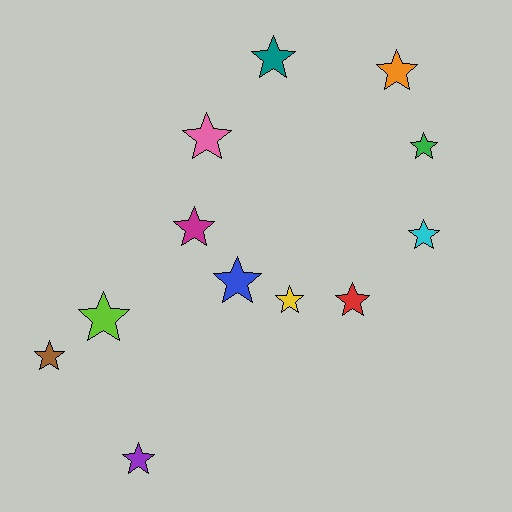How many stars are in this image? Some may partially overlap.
There are 12 stars.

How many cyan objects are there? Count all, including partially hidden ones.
There is 1 cyan object.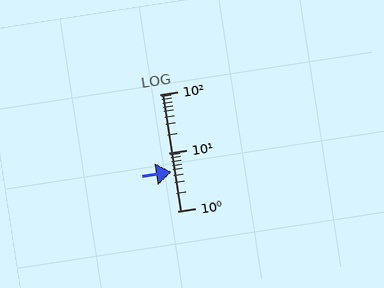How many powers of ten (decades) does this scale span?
The scale spans 2 decades, from 1 to 100.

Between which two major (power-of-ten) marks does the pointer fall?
The pointer is between 1 and 10.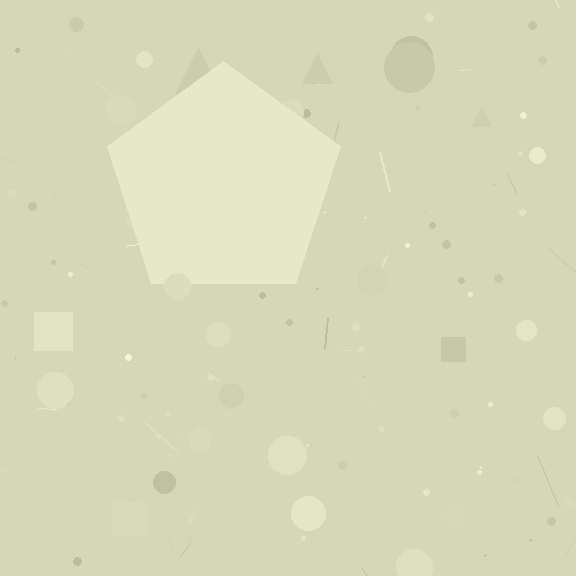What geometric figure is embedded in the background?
A pentagon is embedded in the background.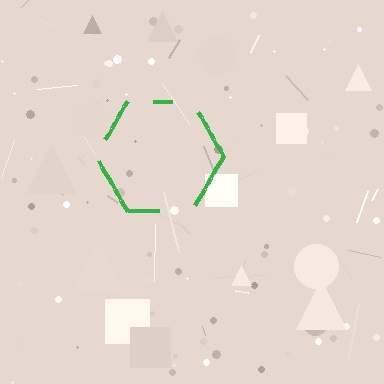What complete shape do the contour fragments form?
The contour fragments form a hexagon.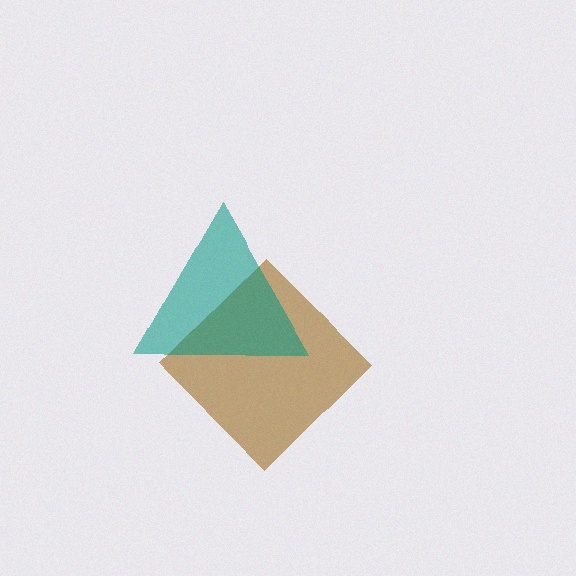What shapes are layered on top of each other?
The layered shapes are: a brown diamond, a teal triangle.